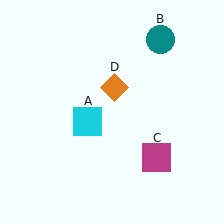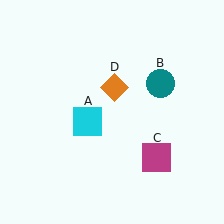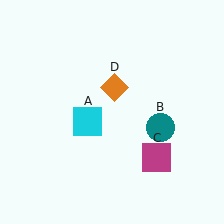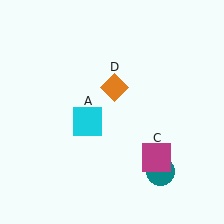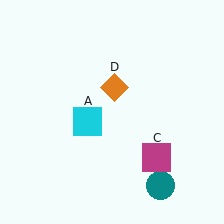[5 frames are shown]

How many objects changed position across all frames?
1 object changed position: teal circle (object B).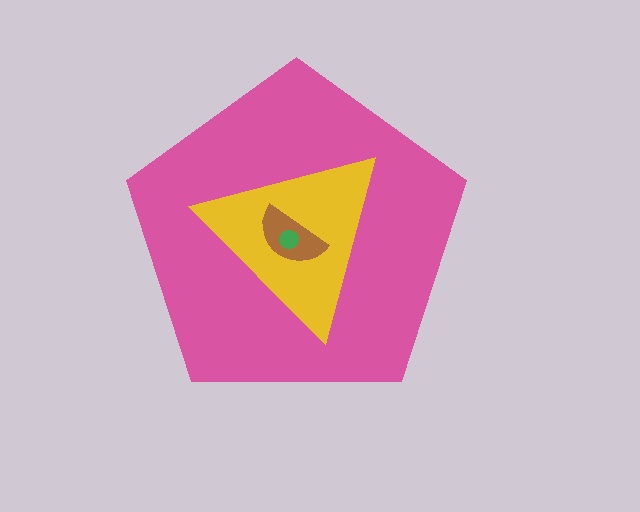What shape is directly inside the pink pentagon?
The yellow triangle.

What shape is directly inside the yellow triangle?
The brown semicircle.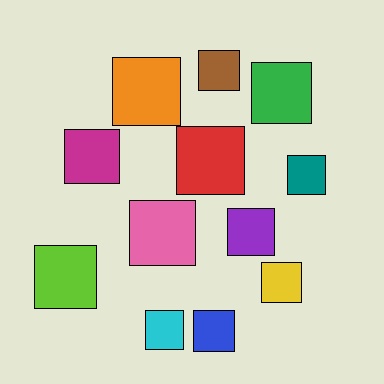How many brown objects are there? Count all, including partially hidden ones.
There is 1 brown object.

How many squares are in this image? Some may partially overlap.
There are 12 squares.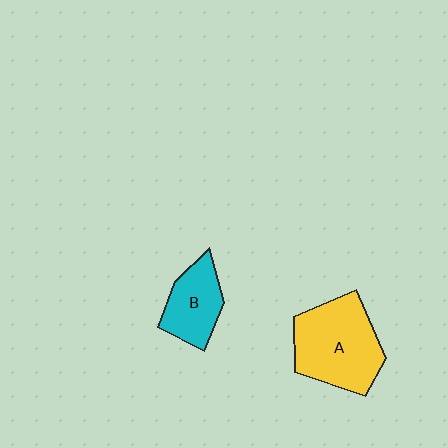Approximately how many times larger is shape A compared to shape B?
Approximately 1.7 times.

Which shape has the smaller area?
Shape B (cyan).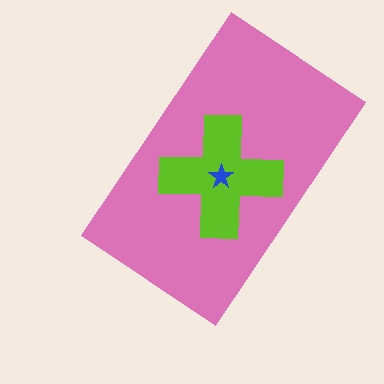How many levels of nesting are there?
3.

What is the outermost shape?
The pink rectangle.